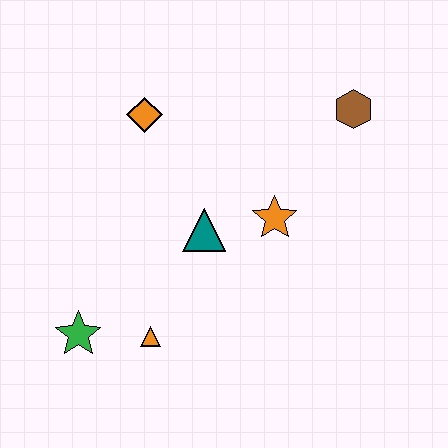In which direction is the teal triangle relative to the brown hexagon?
The teal triangle is to the left of the brown hexagon.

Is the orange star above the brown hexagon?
No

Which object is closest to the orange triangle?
The green star is closest to the orange triangle.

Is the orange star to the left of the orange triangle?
No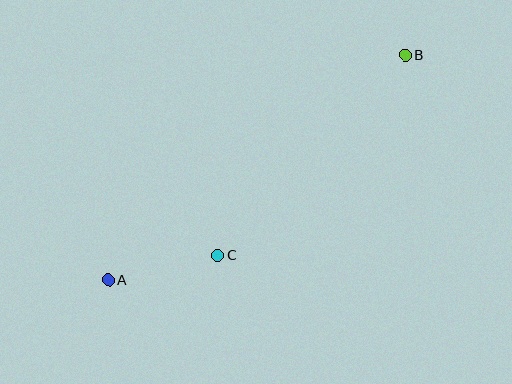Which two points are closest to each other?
Points A and C are closest to each other.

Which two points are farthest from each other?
Points A and B are farthest from each other.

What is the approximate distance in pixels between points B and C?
The distance between B and C is approximately 275 pixels.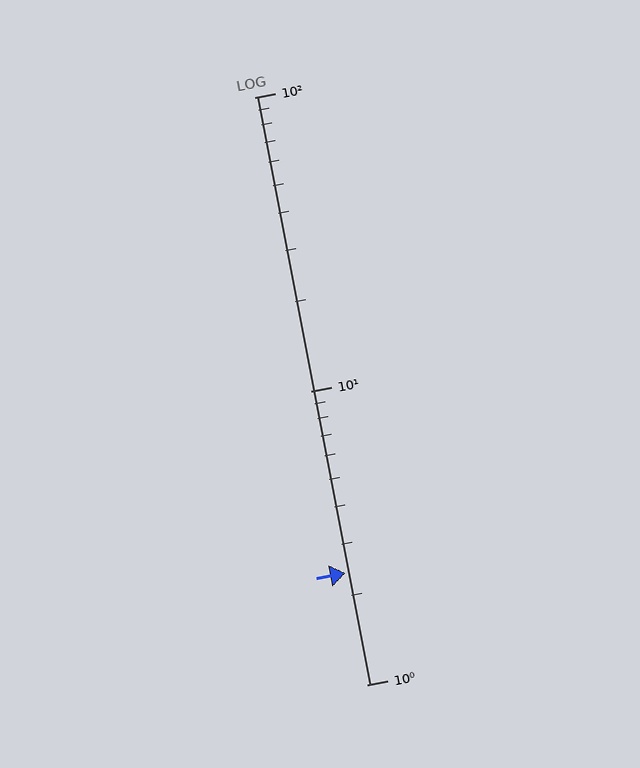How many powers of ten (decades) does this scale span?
The scale spans 2 decades, from 1 to 100.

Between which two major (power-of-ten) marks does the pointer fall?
The pointer is between 1 and 10.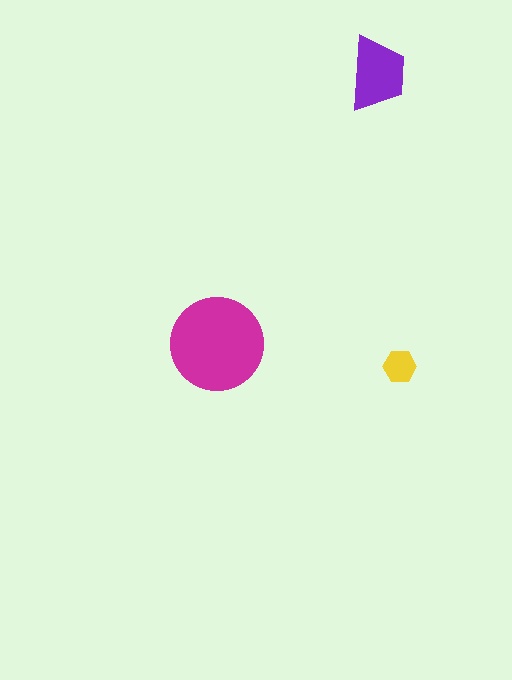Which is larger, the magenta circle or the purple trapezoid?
The magenta circle.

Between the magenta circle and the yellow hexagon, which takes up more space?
The magenta circle.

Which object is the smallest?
The yellow hexagon.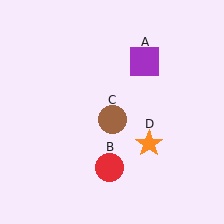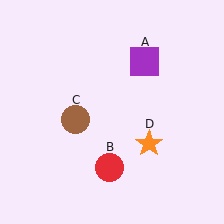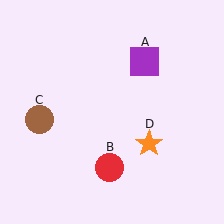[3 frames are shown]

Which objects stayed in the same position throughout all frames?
Purple square (object A) and red circle (object B) and orange star (object D) remained stationary.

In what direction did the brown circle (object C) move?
The brown circle (object C) moved left.